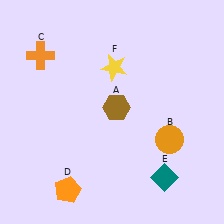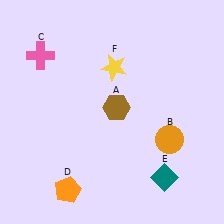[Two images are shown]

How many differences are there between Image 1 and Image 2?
There is 1 difference between the two images.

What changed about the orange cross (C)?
In Image 1, C is orange. In Image 2, it changed to pink.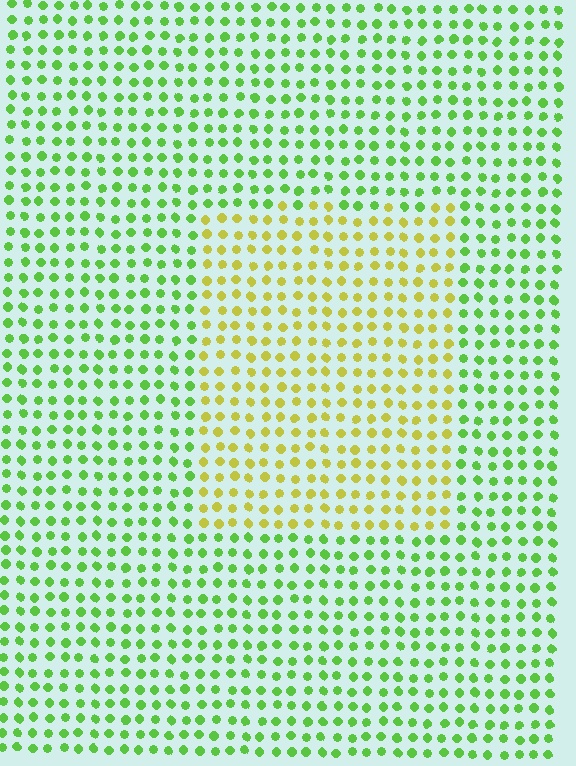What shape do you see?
I see a rectangle.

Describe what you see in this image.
The image is filled with small lime elements in a uniform arrangement. A rectangle-shaped region is visible where the elements are tinted to a slightly different hue, forming a subtle color boundary.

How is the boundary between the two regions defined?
The boundary is defined purely by a slight shift in hue (about 46 degrees). Spacing, size, and orientation are identical on both sides.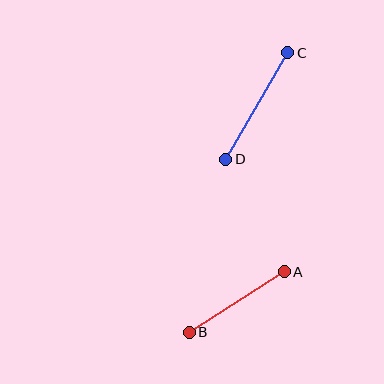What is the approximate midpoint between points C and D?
The midpoint is at approximately (257, 106) pixels.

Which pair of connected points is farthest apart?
Points C and D are farthest apart.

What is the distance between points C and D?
The distance is approximately 123 pixels.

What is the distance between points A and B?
The distance is approximately 112 pixels.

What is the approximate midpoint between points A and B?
The midpoint is at approximately (237, 302) pixels.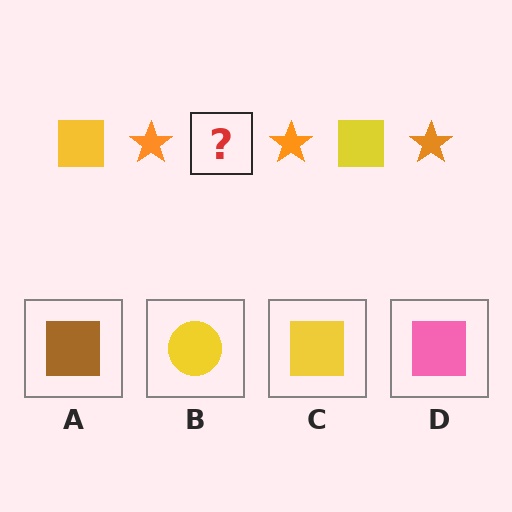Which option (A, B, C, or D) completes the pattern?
C.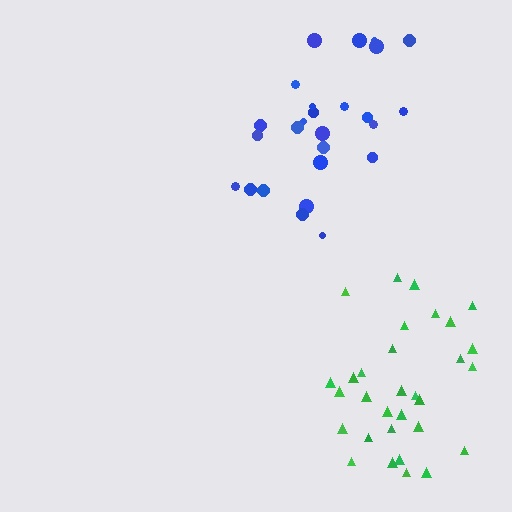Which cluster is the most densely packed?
Green.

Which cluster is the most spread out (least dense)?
Blue.